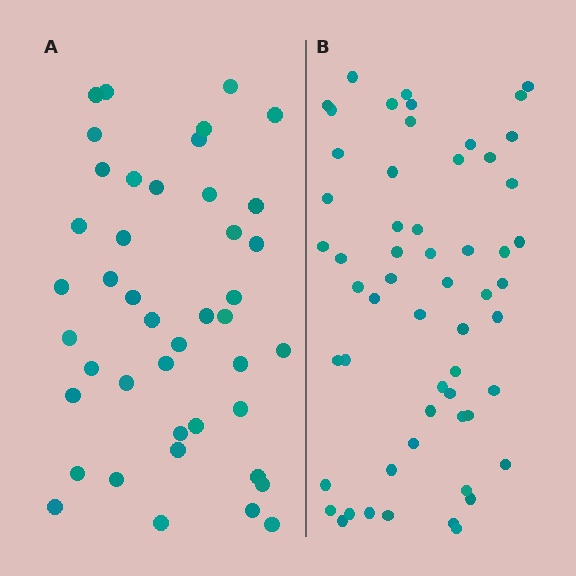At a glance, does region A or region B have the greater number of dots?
Region B (the right region) has more dots.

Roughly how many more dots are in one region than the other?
Region B has approximately 15 more dots than region A.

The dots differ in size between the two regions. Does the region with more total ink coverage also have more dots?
No. Region A has more total ink coverage because its dots are larger, but region B actually contains more individual dots. Total area can be misleading — the number of items is what matters here.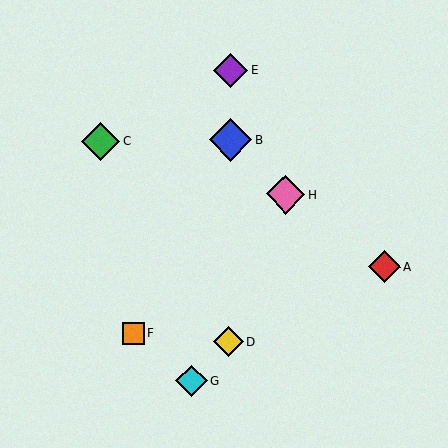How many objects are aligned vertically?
3 objects (B, D, E) are aligned vertically.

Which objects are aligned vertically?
Objects B, D, E are aligned vertically.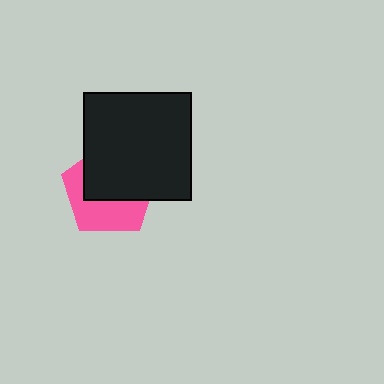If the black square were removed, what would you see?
You would see the complete pink pentagon.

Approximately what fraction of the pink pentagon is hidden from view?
Roughly 55% of the pink pentagon is hidden behind the black square.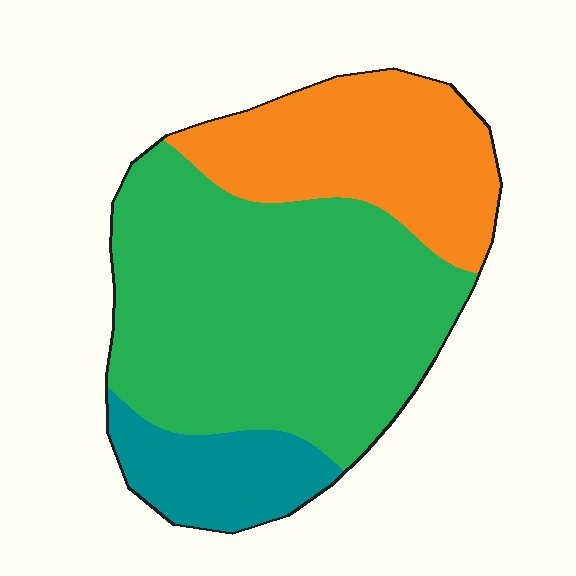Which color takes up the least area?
Teal, at roughly 15%.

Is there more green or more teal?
Green.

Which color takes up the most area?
Green, at roughly 60%.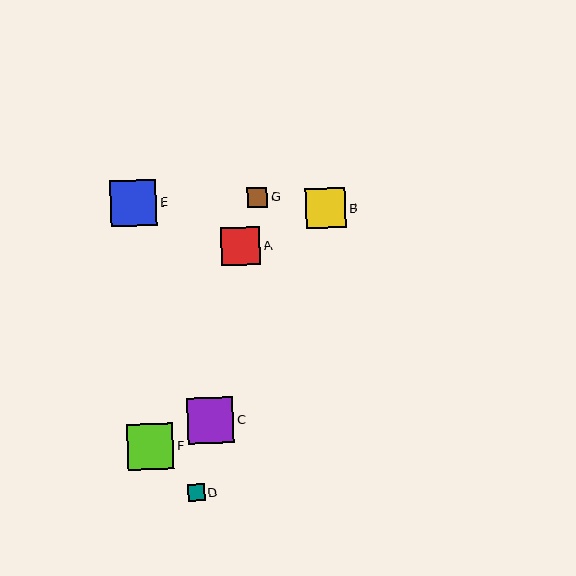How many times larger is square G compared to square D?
Square G is approximately 1.2 times the size of square D.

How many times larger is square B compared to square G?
Square B is approximately 2.0 times the size of square G.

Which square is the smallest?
Square D is the smallest with a size of approximately 17 pixels.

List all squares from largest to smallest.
From largest to smallest: C, E, F, B, A, G, D.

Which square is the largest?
Square C is the largest with a size of approximately 46 pixels.